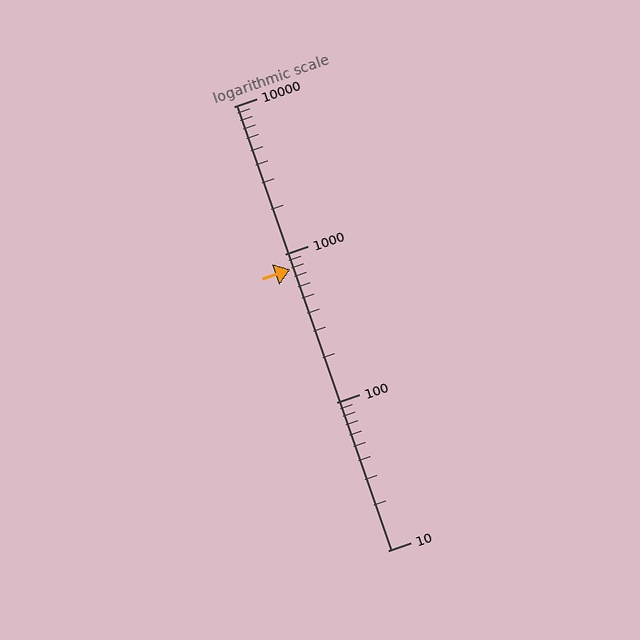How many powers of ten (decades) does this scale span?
The scale spans 3 decades, from 10 to 10000.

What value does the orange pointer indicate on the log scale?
The pointer indicates approximately 790.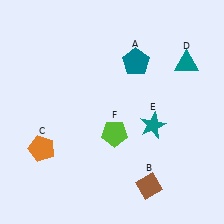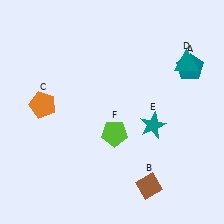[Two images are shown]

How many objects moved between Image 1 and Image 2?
2 objects moved between the two images.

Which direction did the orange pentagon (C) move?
The orange pentagon (C) moved up.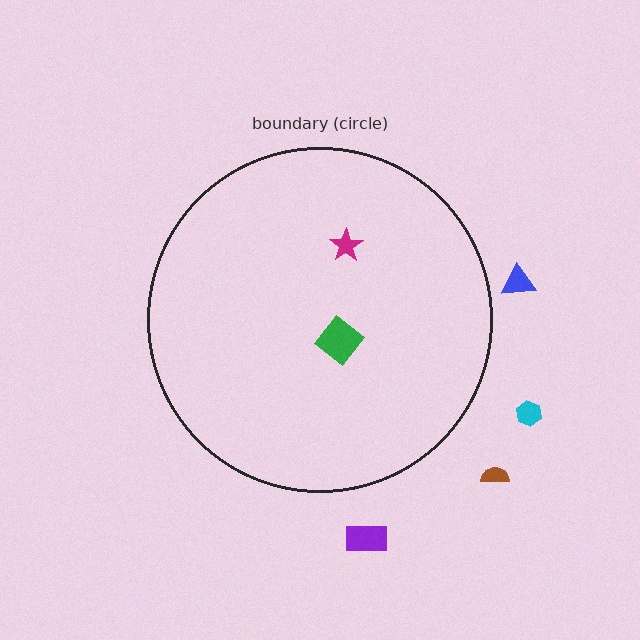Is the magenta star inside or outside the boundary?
Inside.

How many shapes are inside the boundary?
2 inside, 4 outside.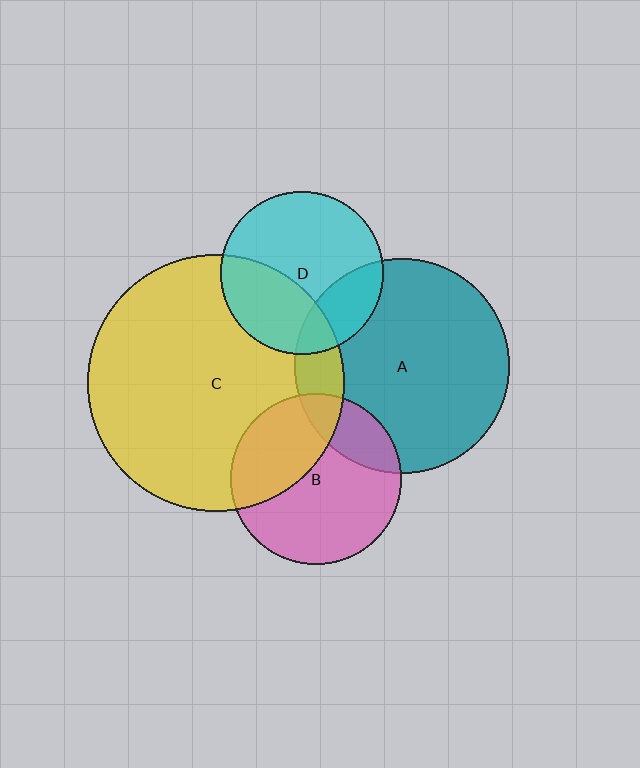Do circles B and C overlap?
Yes.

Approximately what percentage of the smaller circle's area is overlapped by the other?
Approximately 35%.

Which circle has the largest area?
Circle C (yellow).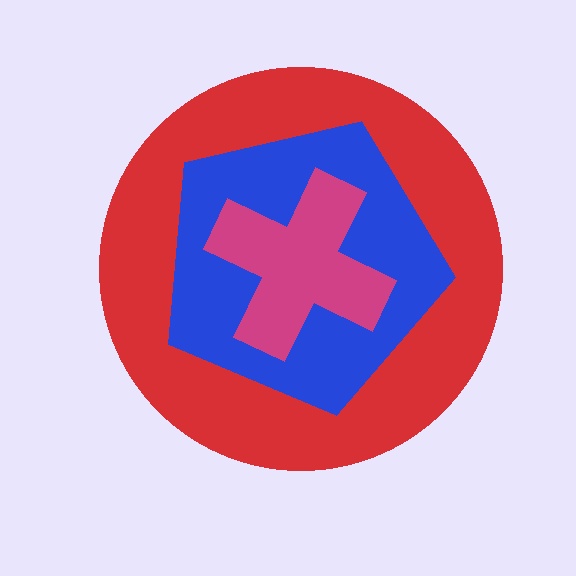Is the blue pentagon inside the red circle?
Yes.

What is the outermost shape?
The red circle.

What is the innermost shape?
The magenta cross.